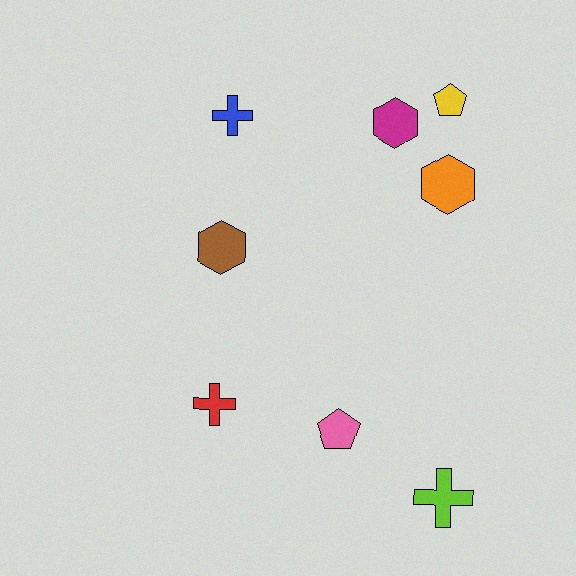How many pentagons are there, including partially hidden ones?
There are 2 pentagons.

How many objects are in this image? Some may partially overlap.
There are 8 objects.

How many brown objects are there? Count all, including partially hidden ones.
There is 1 brown object.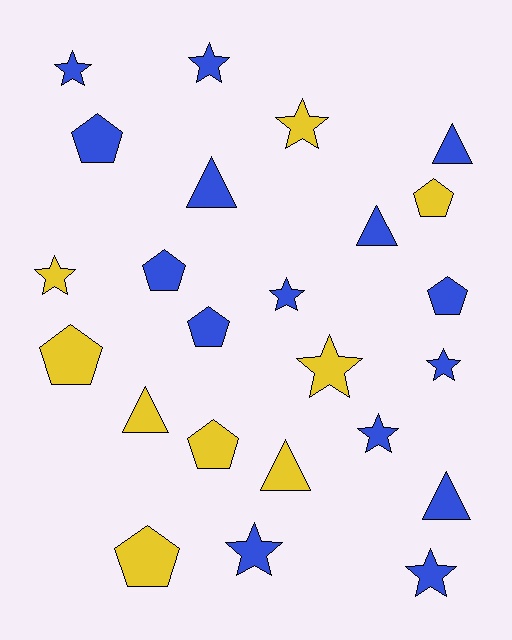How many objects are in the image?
There are 24 objects.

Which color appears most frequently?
Blue, with 15 objects.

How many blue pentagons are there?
There are 4 blue pentagons.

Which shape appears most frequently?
Star, with 10 objects.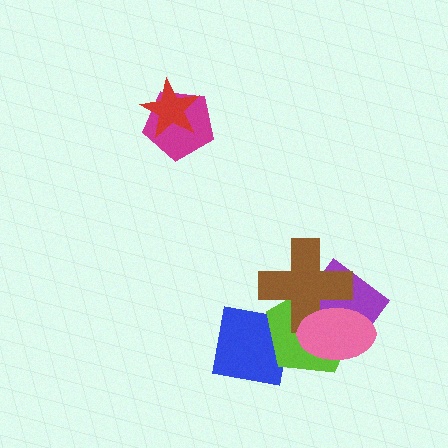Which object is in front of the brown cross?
The pink ellipse is in front of the brown cross.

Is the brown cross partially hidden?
Yes, it is partially covered by another shape.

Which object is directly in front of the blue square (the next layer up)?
The lime pentagon is directly in front of the blue square.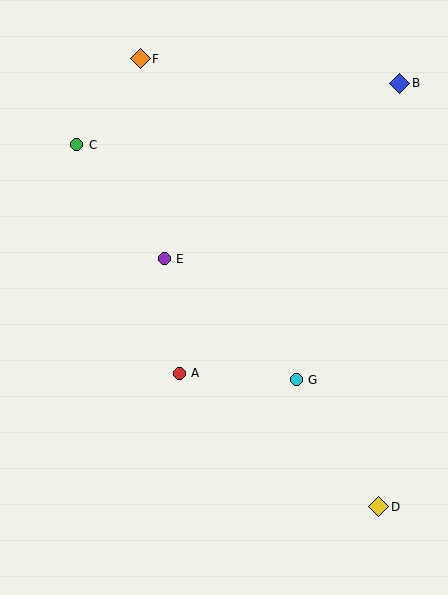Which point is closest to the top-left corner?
Point F is closest to the top-left corner.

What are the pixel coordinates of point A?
Point A is at (179, 373).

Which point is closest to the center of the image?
Point E at (164, 259) is closest to the center.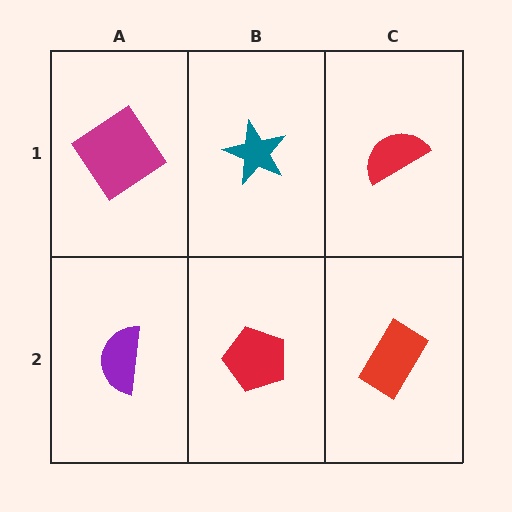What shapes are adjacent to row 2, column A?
A magenta diamond (row 1, column A), a red pentagon (row 2, column B).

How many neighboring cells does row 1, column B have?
3.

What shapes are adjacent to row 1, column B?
A red pentagon (row 2, column B), a magenta diamond (row 1, column A), a red semicircle (row 1, column C).